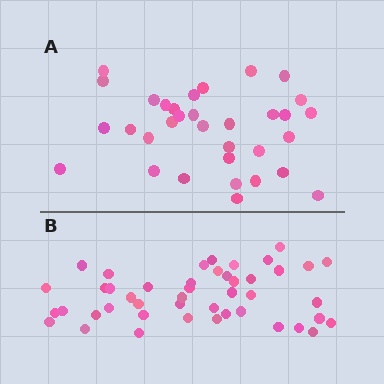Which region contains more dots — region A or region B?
Region B (the bottom region) has more dots.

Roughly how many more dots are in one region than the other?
Region B has roughly 12 or so more dots than region A.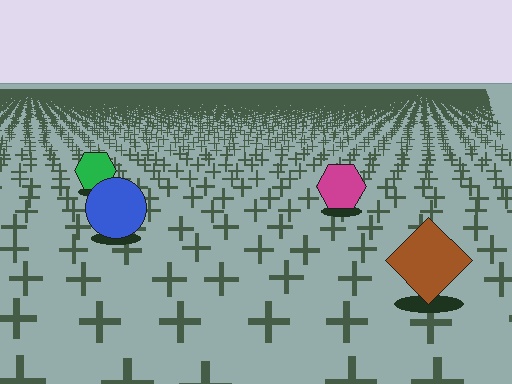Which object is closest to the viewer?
The brown diamond is closest. The texture marks near it are larger and more spread out.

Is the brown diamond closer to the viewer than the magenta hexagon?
Yes. The brown diamond is closer — you can tell from the texture gradient: the ground texture is coarser near it.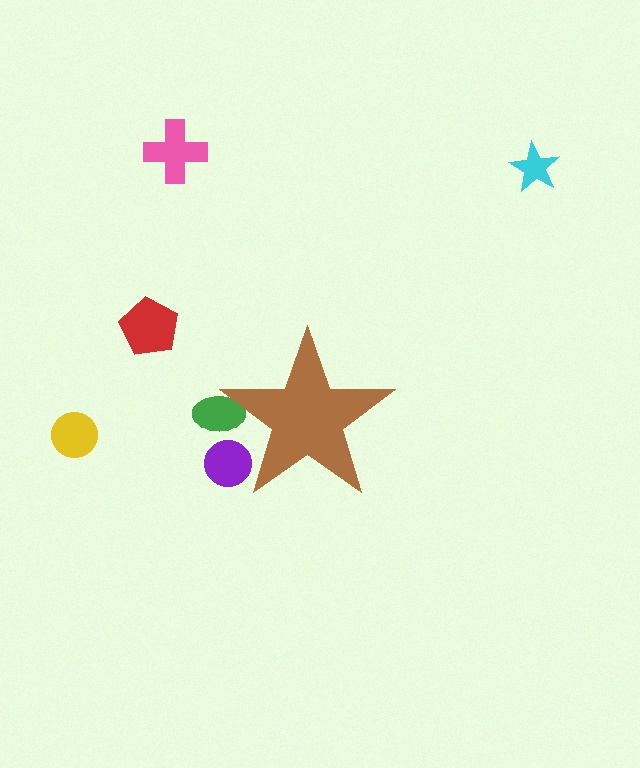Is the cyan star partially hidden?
No, the cyan star is fully visible.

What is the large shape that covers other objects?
A brown star.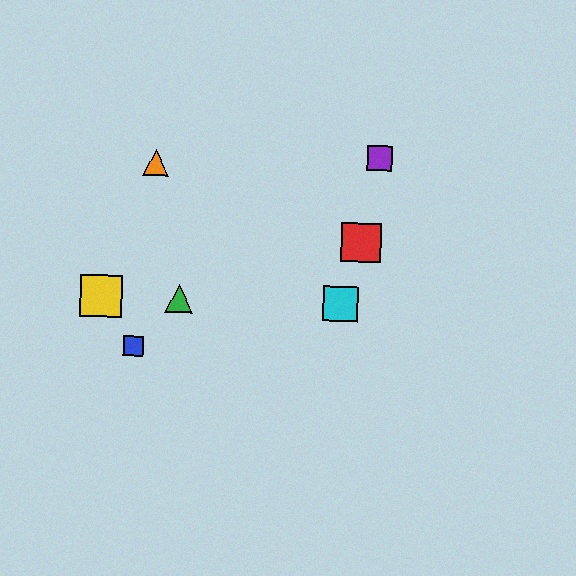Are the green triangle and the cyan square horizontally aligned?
Yes, both are at y≈299.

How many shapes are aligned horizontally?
3 shapes (the green triangle, the yellow square, the cyan square) are aligned horizontally.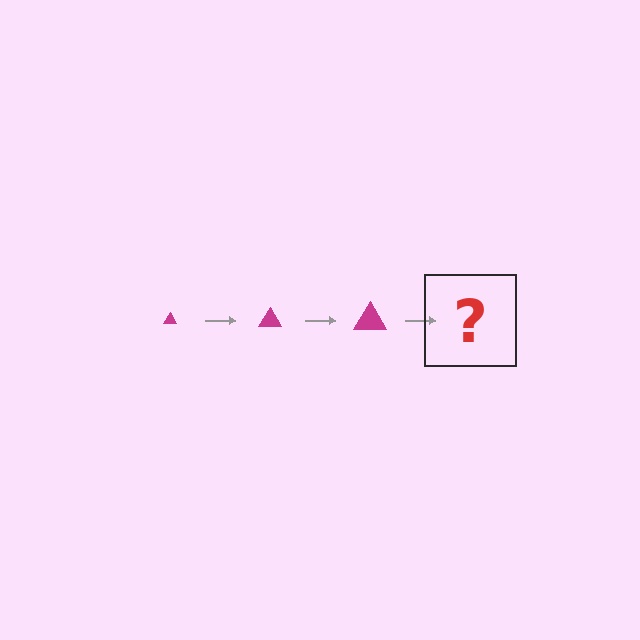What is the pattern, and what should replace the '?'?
The pattern is that the triangle gets progressively larger each step. The '?' should be a magenta triangle, larger than the previous one.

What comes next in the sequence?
The next element should be a magenta triangle, larger than the previous one.